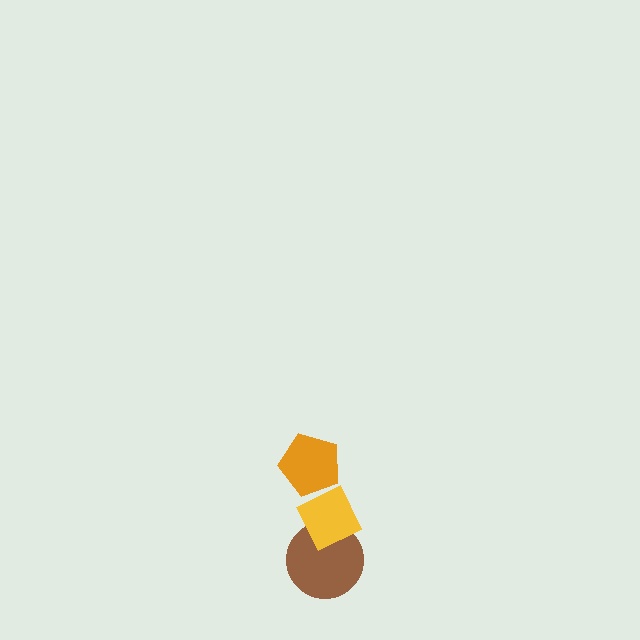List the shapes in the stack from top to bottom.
From top to bottom: the orange pentagon, the yellow diamond, the brown circle.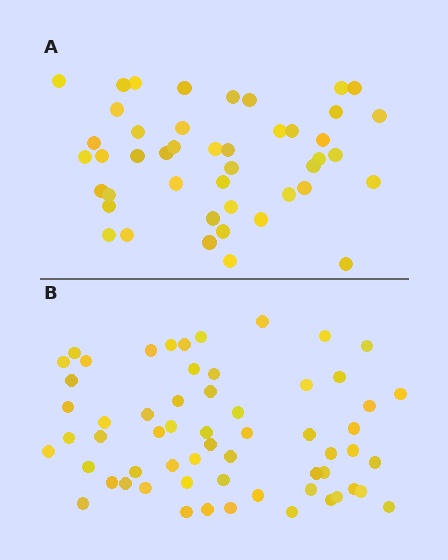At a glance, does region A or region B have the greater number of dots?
Region B (the bottom region) has more dots.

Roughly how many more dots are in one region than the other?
Region B has approximately 15 more dots than region A.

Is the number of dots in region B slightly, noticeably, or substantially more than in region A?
Region B has noticeably more, but not dramatically so. The ratio is roughly 1.3 to 1.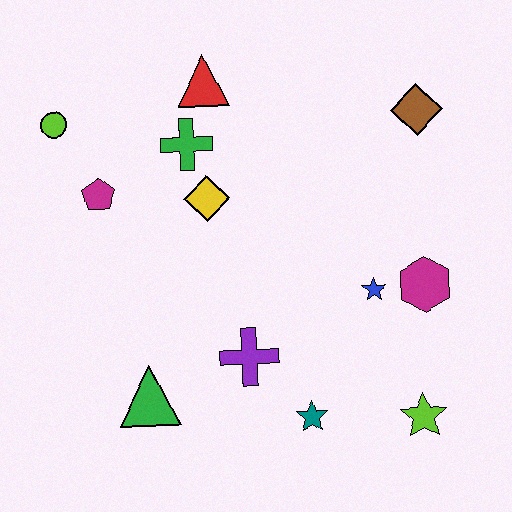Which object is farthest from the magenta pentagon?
The lime star is farthest from the magenta pentagon.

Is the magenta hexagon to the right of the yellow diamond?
Yes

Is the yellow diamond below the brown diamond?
Yes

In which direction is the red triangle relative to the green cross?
The red triangle is above the green cross.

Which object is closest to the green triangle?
The purple cross is closest to the green triangle.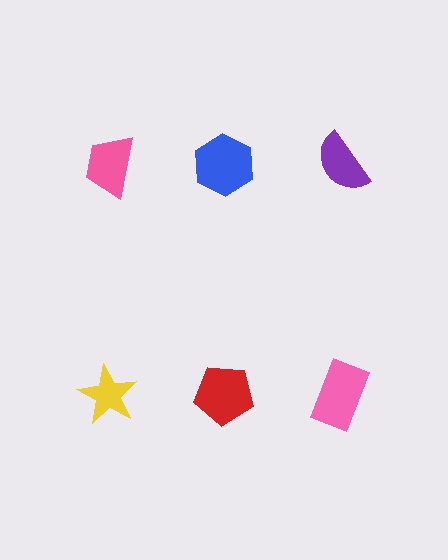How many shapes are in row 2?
3 shapes.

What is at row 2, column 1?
A yellow star.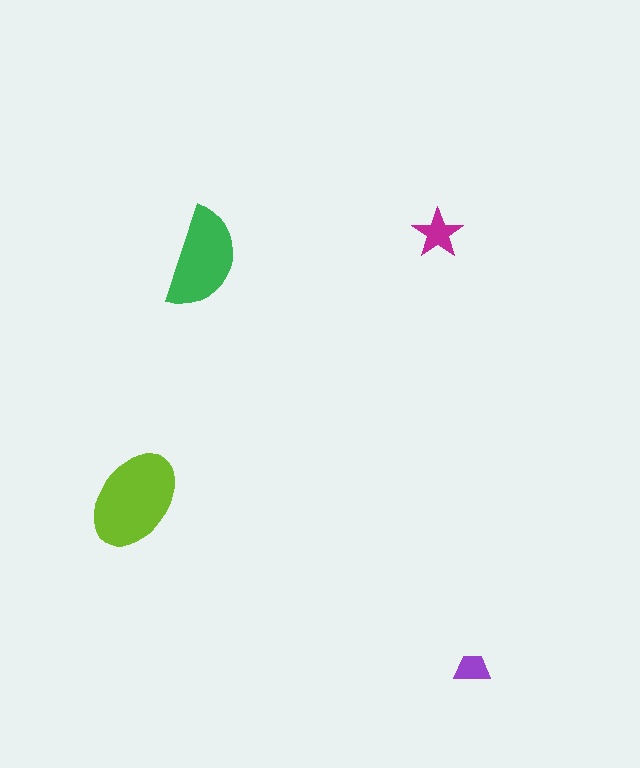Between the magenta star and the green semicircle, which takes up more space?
The green semicircle.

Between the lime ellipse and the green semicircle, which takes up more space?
The lime ellipse.